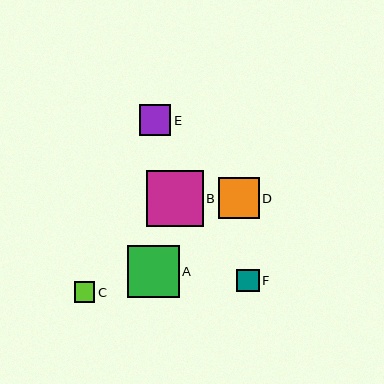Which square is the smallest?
Square C is the smallest with a size of approximately 21 pixels.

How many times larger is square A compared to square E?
Square A is approximately 1.7 times the size of square E.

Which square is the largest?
Square B is the largest with a size of approximately 56 pixels.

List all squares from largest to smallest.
From largest to smallest: B, A, D, E, F, C.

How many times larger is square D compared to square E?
Square D is approximately 1.3 times the size of square E.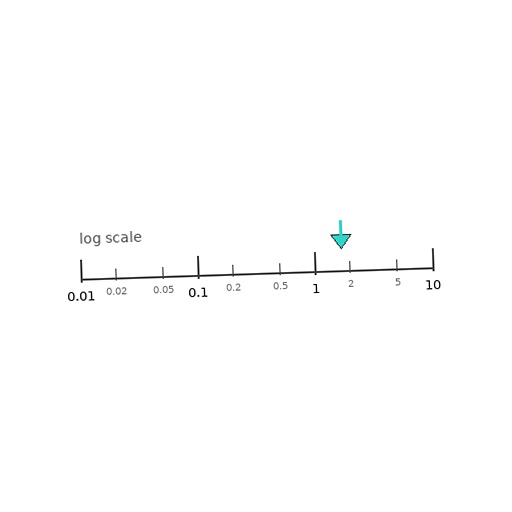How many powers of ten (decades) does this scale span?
The scale spans 3 decades, from 0.01 to 10.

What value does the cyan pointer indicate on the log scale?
The pointer indicates approximately 1.7.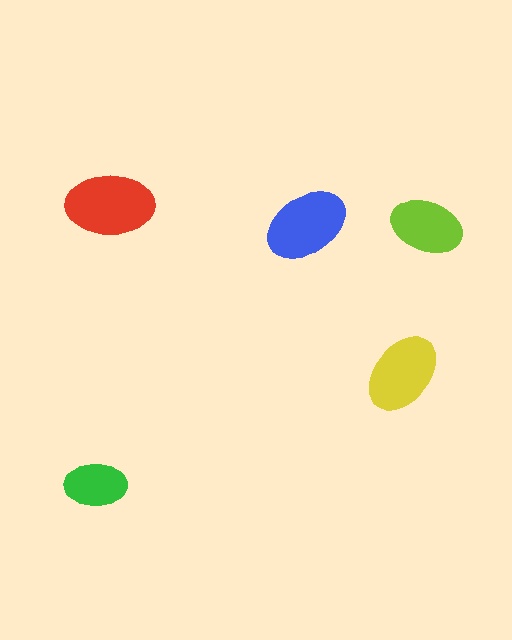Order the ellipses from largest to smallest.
the red one, the blue one, the yellow one, the lime one, the green one.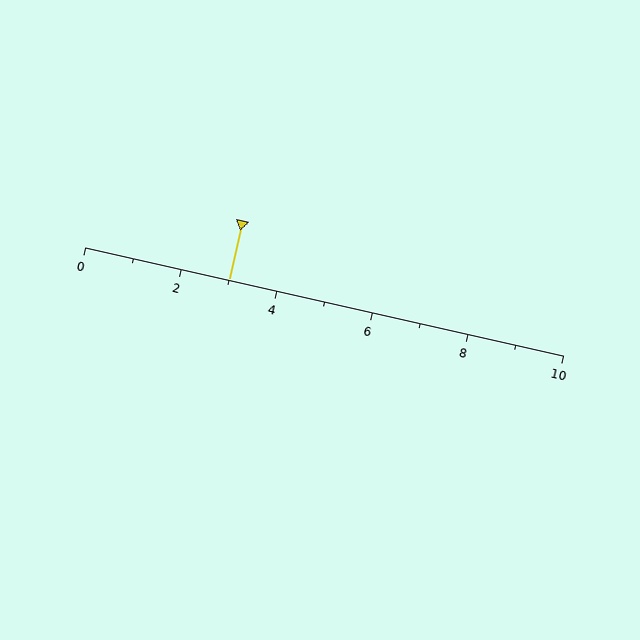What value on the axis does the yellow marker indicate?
The marker indicates approximately 3.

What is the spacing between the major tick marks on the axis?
The major ticks are spaced 2 apart.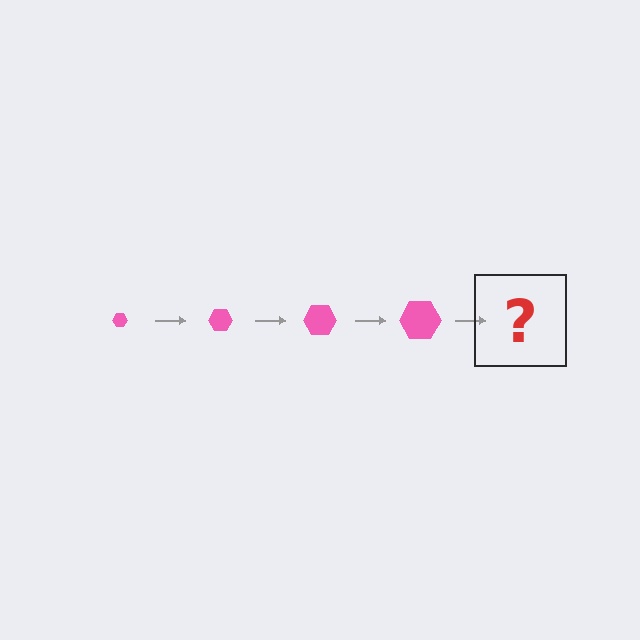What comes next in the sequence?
The next element should be a pink hexagon, larger than the previous one.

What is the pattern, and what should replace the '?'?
The pattern is that the hexagon gets progressively larger each step. The '?' should be a pink hexagon, larger than the previous one.